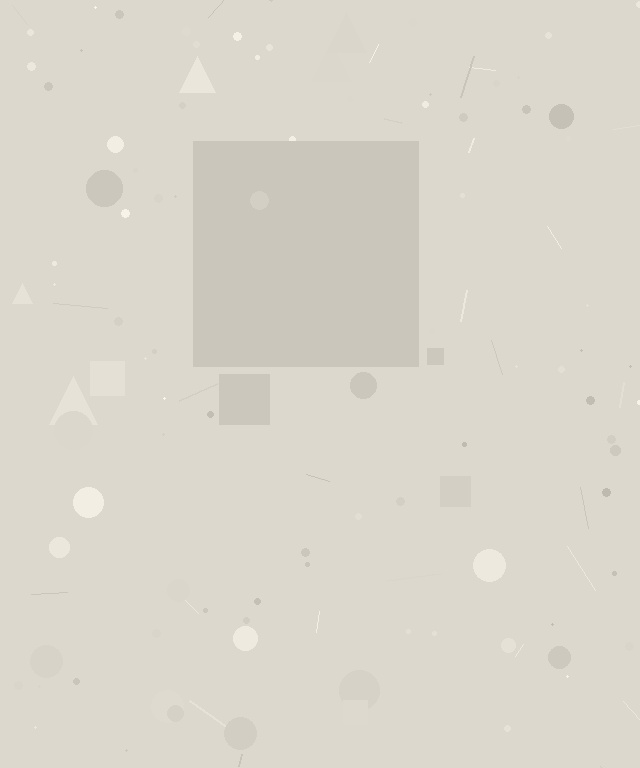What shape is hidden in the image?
A square is hidden in the image.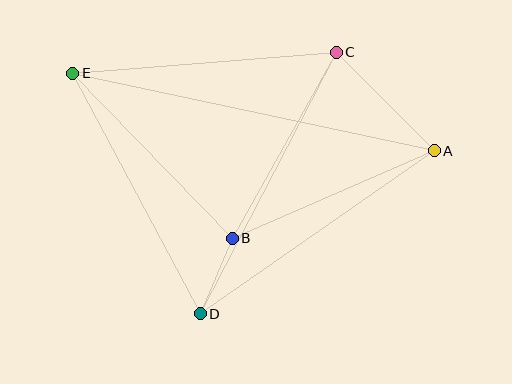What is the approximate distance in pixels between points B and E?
The distance between B and E is approximately 229 pixels.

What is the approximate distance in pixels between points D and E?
The distance between D and E is approximately 272 pixels.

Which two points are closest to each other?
Points B and D are closest to each other.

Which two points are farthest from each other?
Points A and E are farthest from each other.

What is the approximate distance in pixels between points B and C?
The distance between B and C is approximately 213 pixels.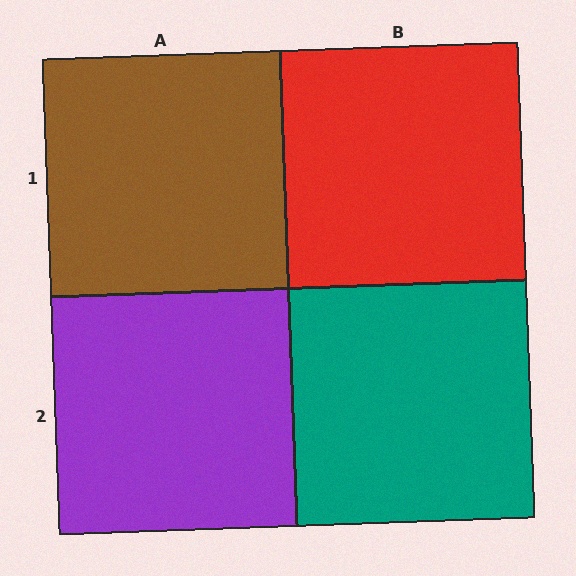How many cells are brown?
1 cell is brown.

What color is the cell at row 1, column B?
Red.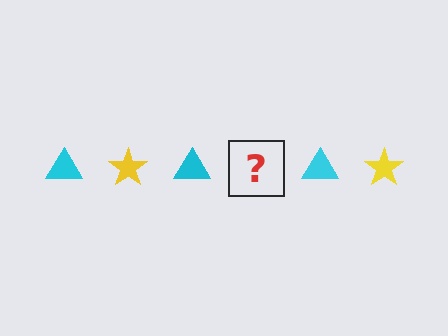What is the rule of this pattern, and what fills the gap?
The rule is that the pattern alternates between cyan triangle and yellow star. The gap should be filled with a yellow star.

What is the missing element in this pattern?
The missing element is a yellow star.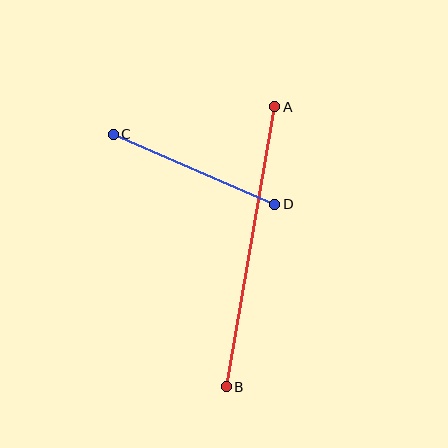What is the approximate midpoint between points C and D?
The midpoint is at approximately (194, 169) pixels.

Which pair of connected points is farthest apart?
Points A and B are farthest apart.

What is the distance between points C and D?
The distance is approximately 176 pixels.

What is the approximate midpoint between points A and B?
The midpoint is at approximately (251, 247) pixels.